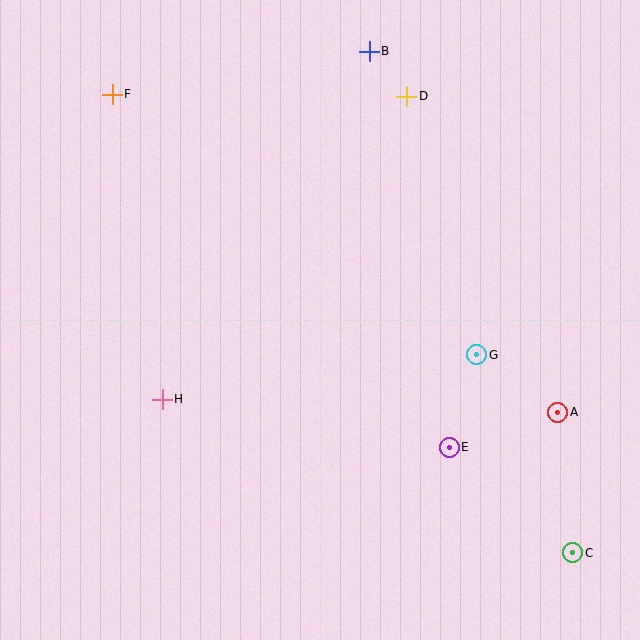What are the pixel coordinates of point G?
Point G is at (477, 355).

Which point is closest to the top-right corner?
Point D is closest to the top-right corner.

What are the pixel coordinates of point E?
Point E is at (449, 447).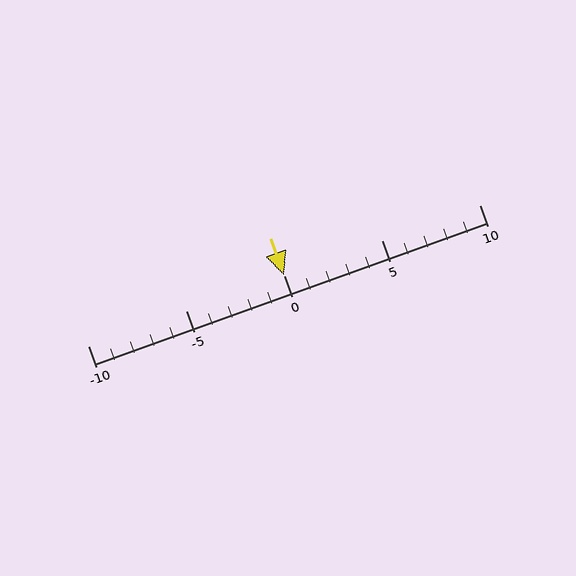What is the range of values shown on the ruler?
The ruler shows values from -10 to 10.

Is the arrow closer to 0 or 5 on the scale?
The arrow is closer to 0.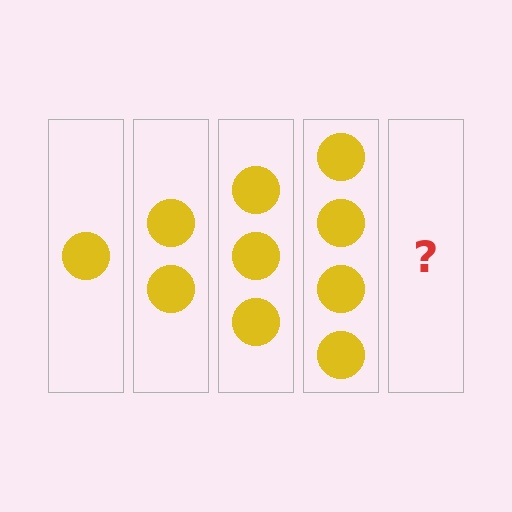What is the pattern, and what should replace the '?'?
The pattern is that each step adds one more circle. The '?' should be 5 circles.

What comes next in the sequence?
The next element should be 5 circles.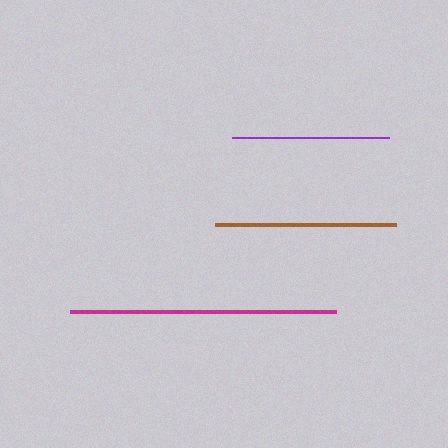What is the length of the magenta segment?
The magenta segment is approximately 266 pixels long.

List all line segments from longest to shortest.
From longest to shortest: magenta, brown, purple.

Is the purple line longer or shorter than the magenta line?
The magenta line is longer than the purple line.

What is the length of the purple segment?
The purple segment is approximately 156 pixels long.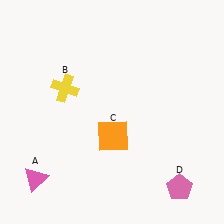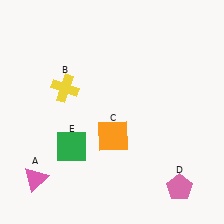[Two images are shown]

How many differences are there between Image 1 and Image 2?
There is 1 difference between the two images.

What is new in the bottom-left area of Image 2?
A green square (E) was added in the bottom-left area of Image 2.